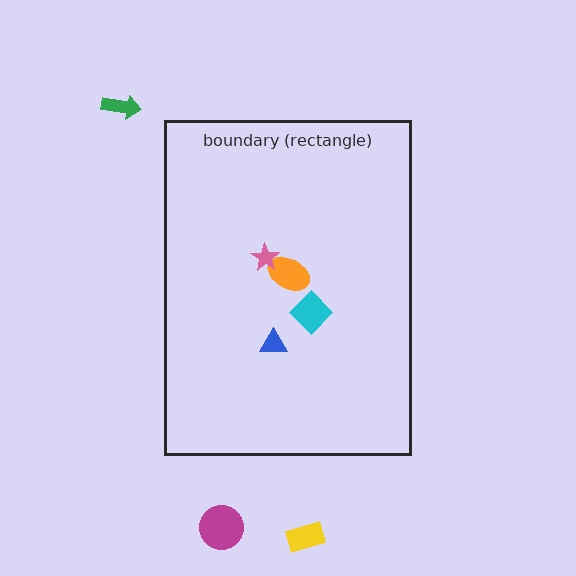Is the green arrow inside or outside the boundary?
Outside.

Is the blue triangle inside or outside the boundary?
Inside.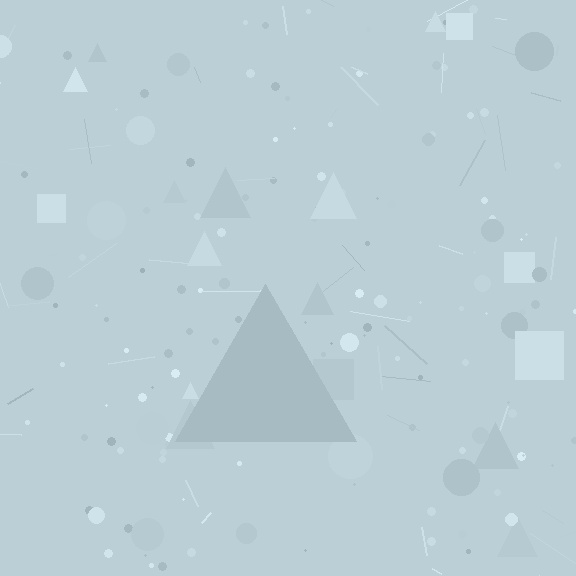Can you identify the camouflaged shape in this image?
The camouflaged shape is a triangle.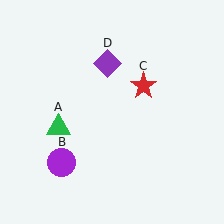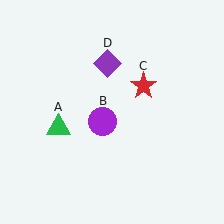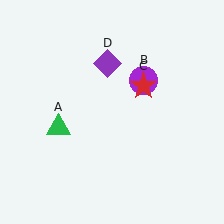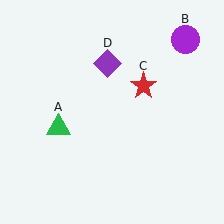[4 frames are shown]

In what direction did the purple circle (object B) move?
The purple circle (object B) moved up and to the right.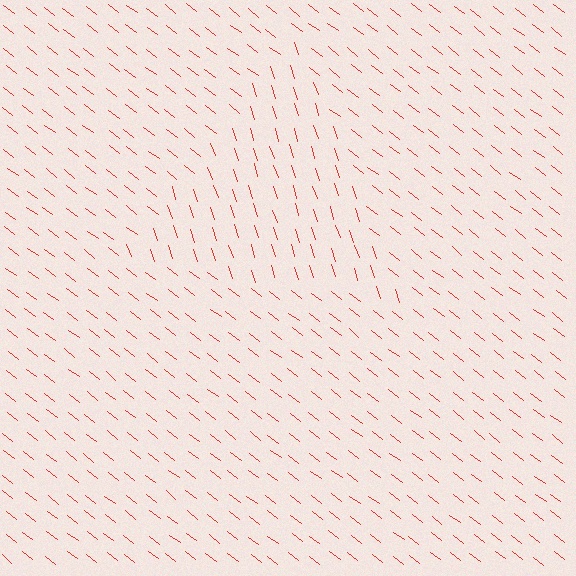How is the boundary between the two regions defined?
The boundary is defined purely by a change in line orientation (approximately 35 degrees difference). All lines are the same color and thickness.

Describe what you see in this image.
The image is filled with small red line segments. A triangle region in the image has lines oriented differently from the surrounding lines, creating a visible texture boundary.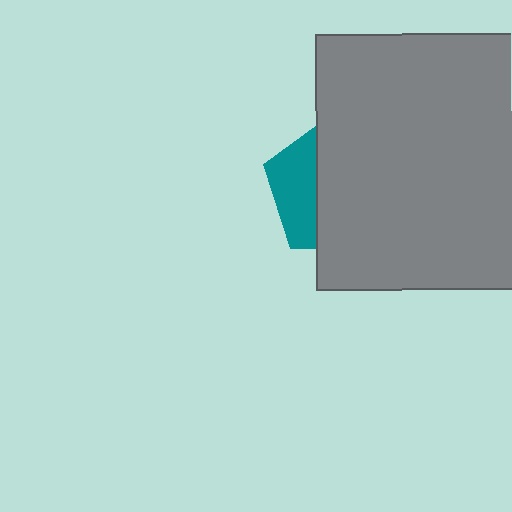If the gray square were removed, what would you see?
You would see the complete teal pentagon.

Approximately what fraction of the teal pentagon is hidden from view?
Roughly 68% of the teal pentagon is hidden behind the gray square.